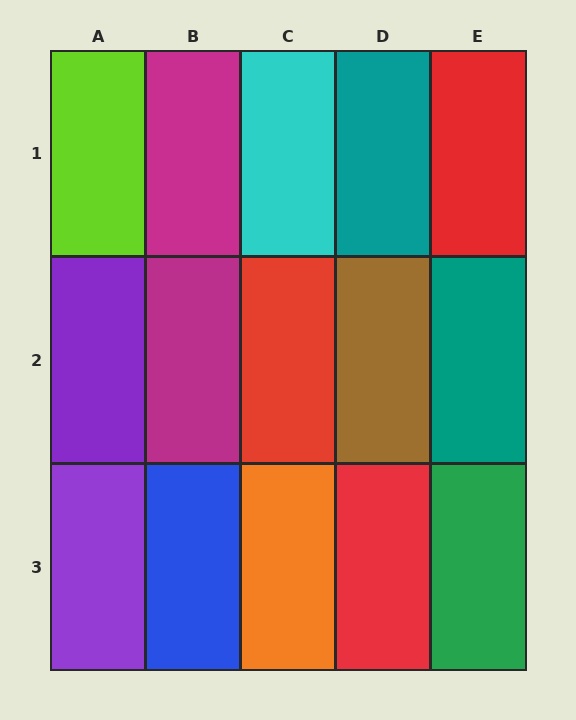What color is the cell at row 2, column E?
Teal.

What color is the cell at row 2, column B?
Magenta.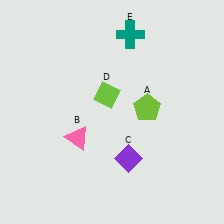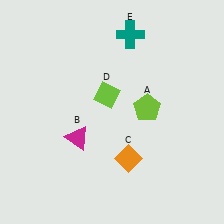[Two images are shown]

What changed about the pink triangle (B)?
In Image 1, B is pink. In Image 2, it changed to magenta.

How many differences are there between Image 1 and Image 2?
There are 2 differences between the two images.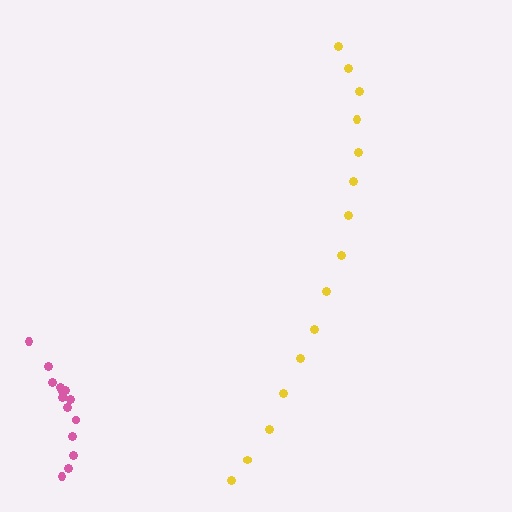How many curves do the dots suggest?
There are 2 distinct paths.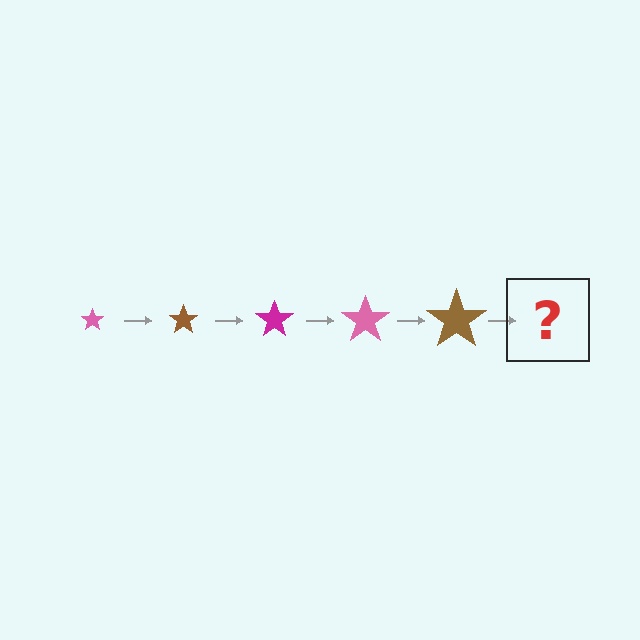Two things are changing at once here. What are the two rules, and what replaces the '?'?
The two rules are that the star grows larger each step and the color cycles through pink, brown, and magenta. The '?' should be a magenta star, larger than the previous one.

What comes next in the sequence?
The next element should be a magenta star, larger than the previous one.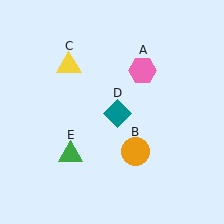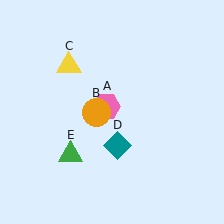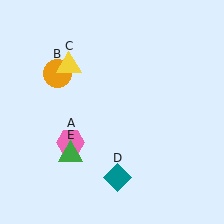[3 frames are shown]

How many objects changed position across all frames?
3 objects changed position: pink hexagon (object A), orange circle (object B), teal diamond (object D).